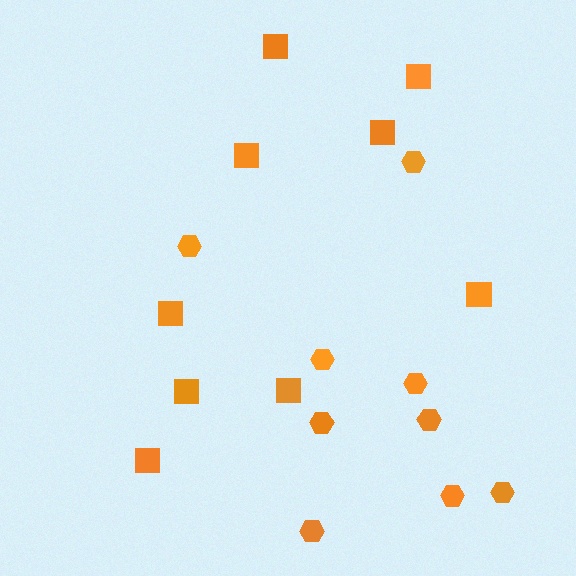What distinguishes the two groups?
There are 2 groups: one group of hexagons (9) and one group of squares (9).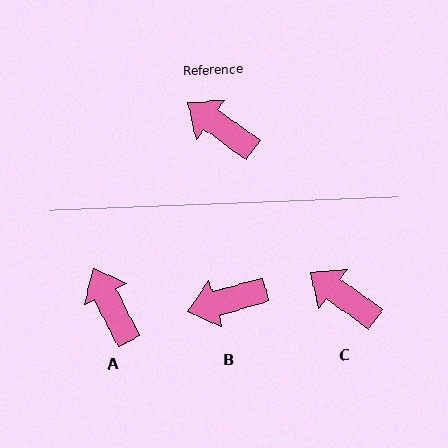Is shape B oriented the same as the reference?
No, it is off by about 51 degrees.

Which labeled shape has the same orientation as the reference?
C.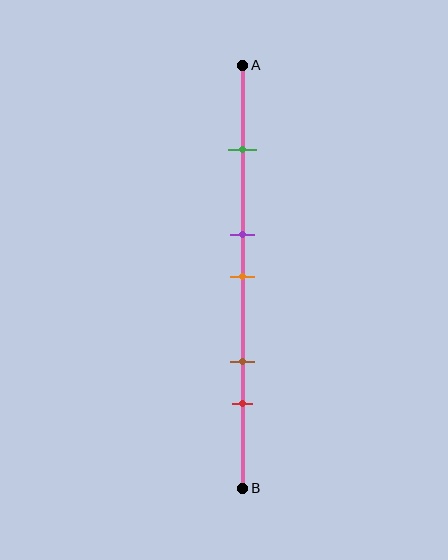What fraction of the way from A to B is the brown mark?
The brown mark is approximately 70% (0.7) of the way from A to B.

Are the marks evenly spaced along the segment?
No, the marks are not evenly spaced.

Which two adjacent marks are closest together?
The purple and orange marks are the closest adjacent pair.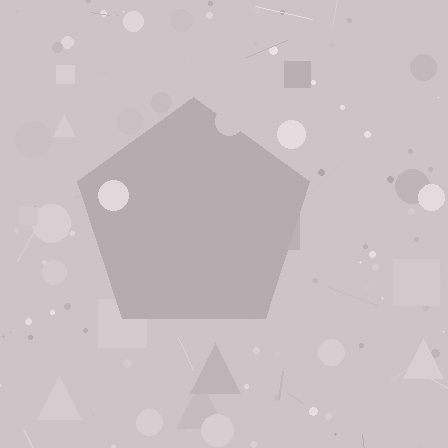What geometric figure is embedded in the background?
A pentagon is embedded in the background.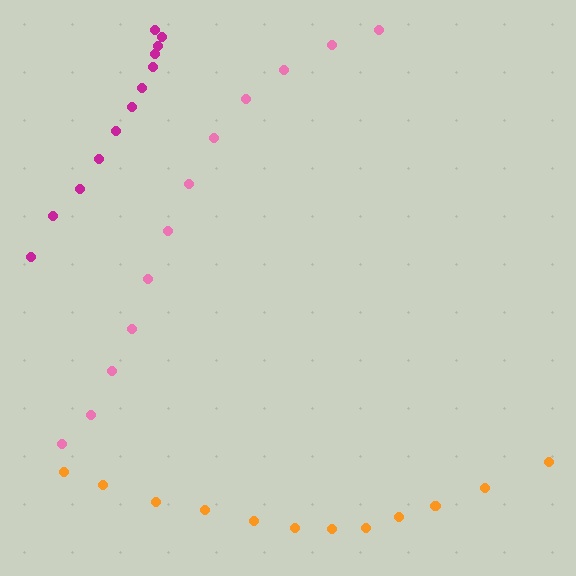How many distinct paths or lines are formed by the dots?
There are 3 distinct paths.